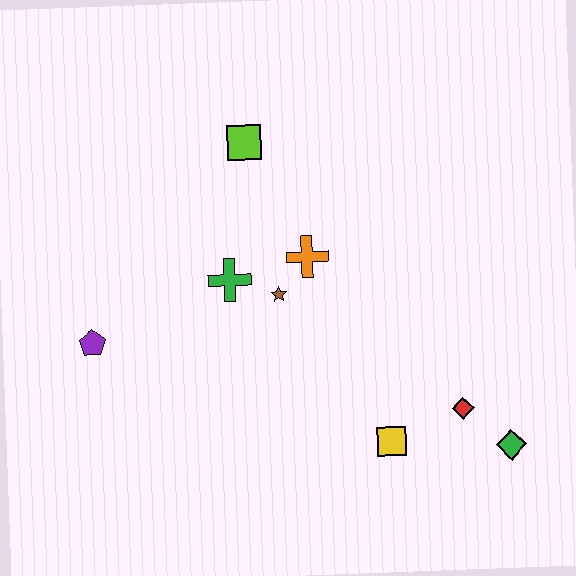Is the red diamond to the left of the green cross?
No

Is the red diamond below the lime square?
Yes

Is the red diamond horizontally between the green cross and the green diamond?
Yes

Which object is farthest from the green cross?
The green diamond is farthest from the green cross.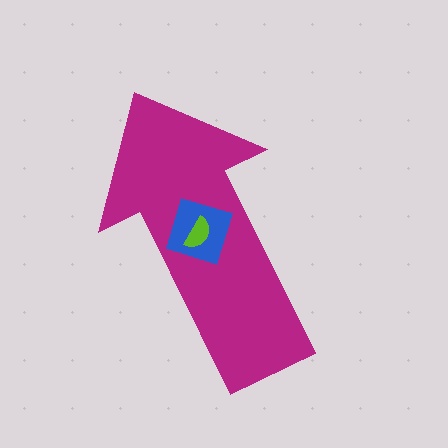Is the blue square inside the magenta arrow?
Yes.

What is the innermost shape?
The lime semicircle.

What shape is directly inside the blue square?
The lime semicircle.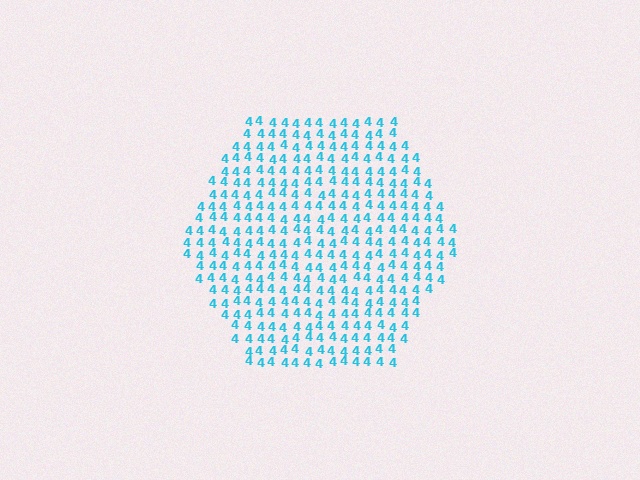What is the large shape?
The large shape is a hexagon.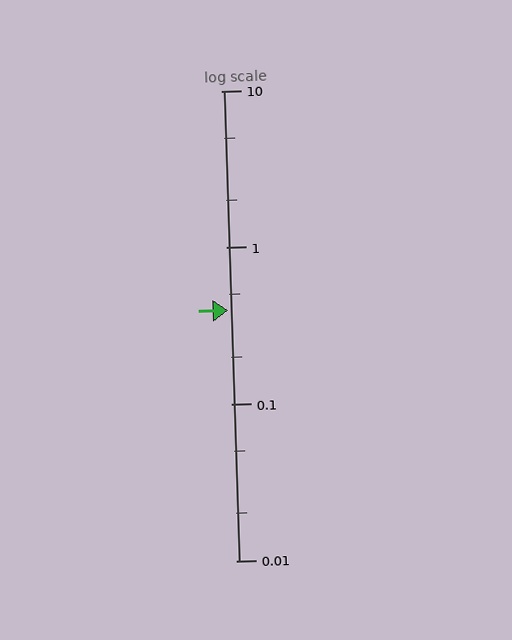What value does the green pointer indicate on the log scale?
The pointer indicates approximately 0.4.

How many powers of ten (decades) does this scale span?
The scale spans 3 decades, from 0.01 to 10.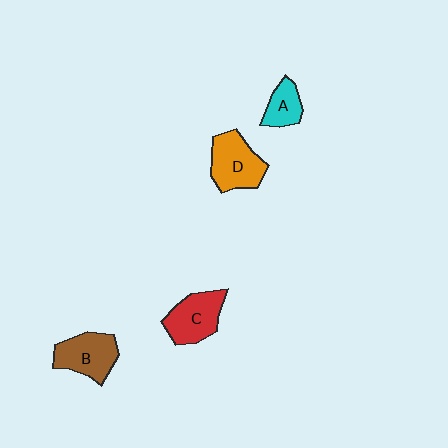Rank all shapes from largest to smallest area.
From largest to smallest: D (orange), C (red), B (brown), A (cyan).